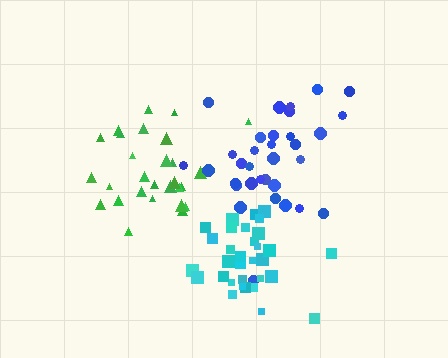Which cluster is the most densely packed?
Cyan.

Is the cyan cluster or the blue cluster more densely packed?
Cyan.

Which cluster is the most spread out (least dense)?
Blue.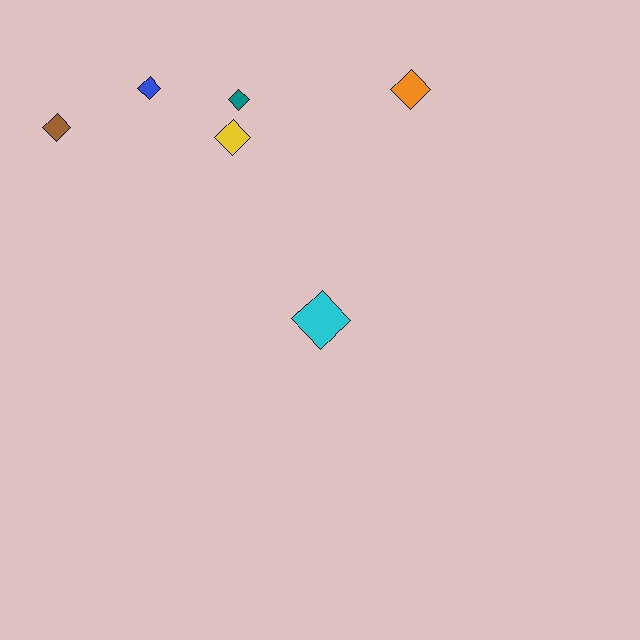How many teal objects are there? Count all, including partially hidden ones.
There is 1 teal object.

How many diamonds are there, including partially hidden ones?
There are 6 diamonds.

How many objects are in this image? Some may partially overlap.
There are 6 objects.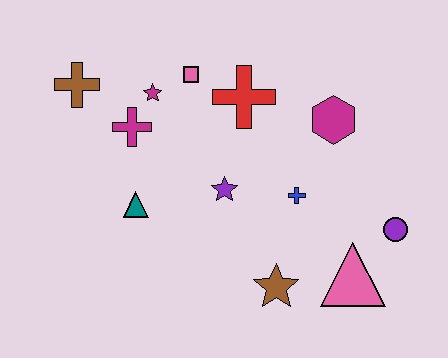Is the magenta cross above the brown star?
Yes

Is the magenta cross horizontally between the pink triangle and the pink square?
No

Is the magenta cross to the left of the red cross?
Yes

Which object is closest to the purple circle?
The pink triangle is closest to the purple circle.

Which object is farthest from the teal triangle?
The purple circle is farthest from the teal triangle.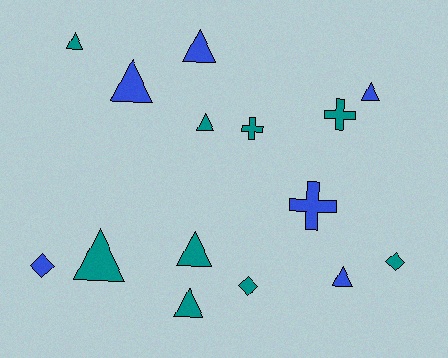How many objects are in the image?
There are 15 objects.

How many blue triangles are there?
There are 4 blue triangles.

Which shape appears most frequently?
Triangle, with 9 objects.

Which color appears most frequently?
Teal, with 9 objects.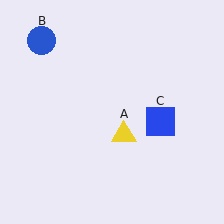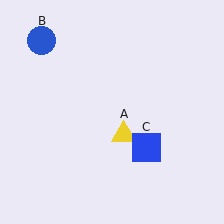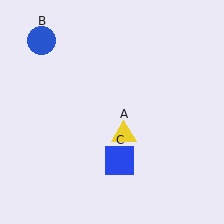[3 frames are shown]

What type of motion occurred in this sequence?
The blue square (object C) rotated clockwise around the center of the scene.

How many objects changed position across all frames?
1 object changed position: blue square (object C).